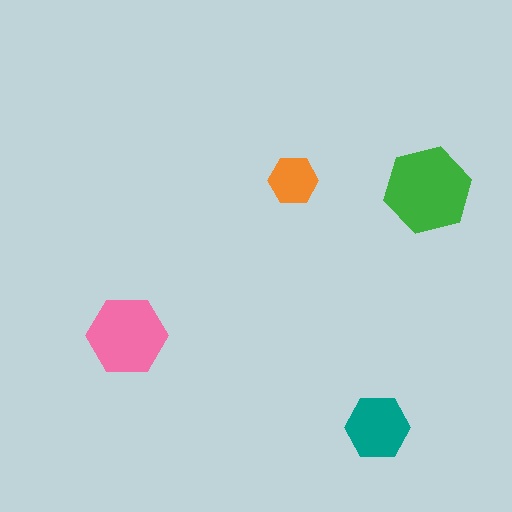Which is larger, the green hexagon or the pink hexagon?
The green one.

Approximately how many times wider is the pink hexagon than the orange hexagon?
About 1.5 times wider.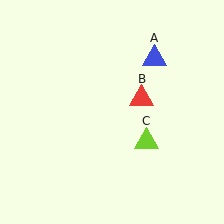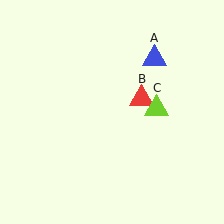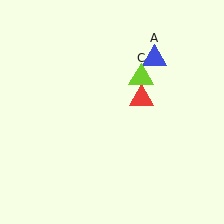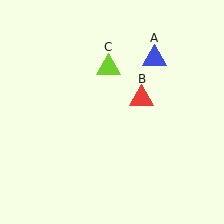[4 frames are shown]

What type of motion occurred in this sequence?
The lime triangle (object C) rotated counterclockwise around the center of the scene.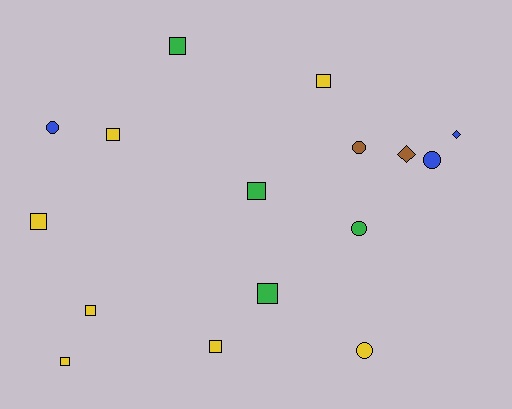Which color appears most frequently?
Yellow, with 7 objects.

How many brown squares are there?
There are no brown squares.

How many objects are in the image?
There are 16 objects.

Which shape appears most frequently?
Square, with 9 objects.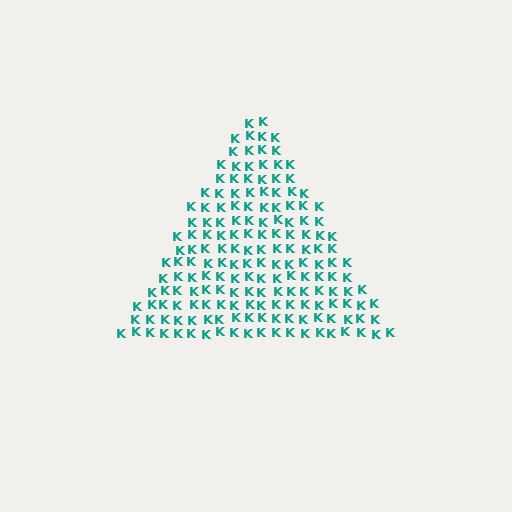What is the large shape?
The large shape is a triangle.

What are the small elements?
The small elements are letter K's.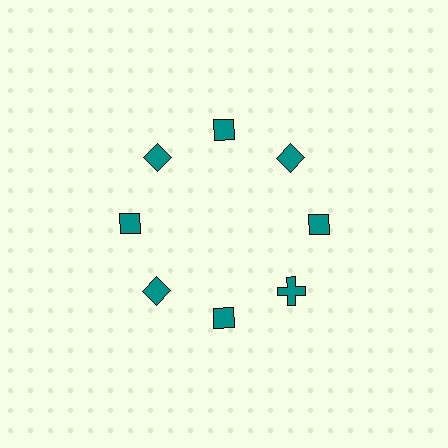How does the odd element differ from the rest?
It has a different shape: cross instead of diamond.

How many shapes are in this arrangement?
There are 8 shapes arranged in a ring pattern.